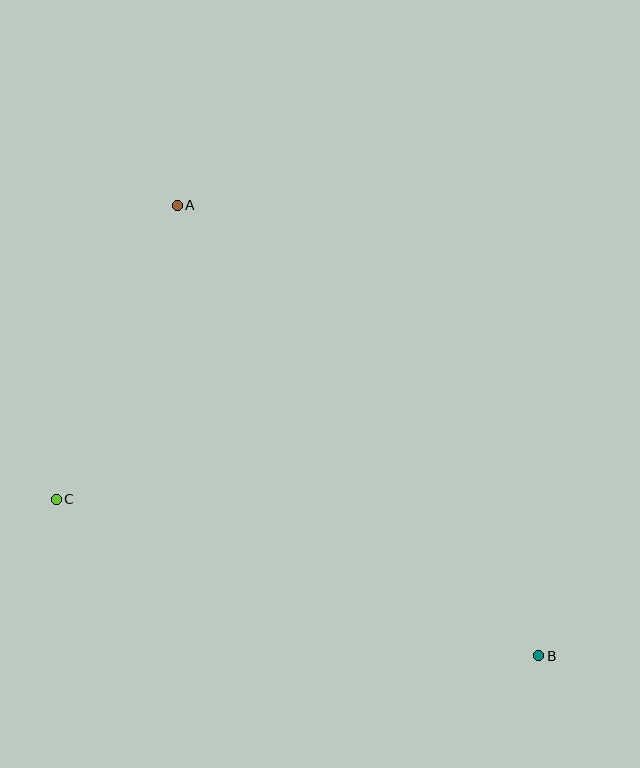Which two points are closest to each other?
Points A and C are closest to each other.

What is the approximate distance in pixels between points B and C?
The distance between B and C is approximately 507 pixels.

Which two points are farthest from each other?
Points A and B are farthest from each other.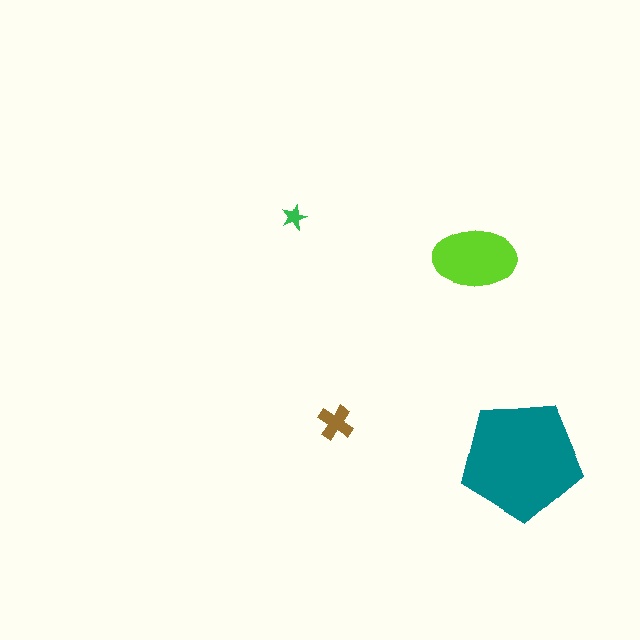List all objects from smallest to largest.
The green star, the brown cross, the lime ellipse, the teal pentagon.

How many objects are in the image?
There are 4 objects in the image.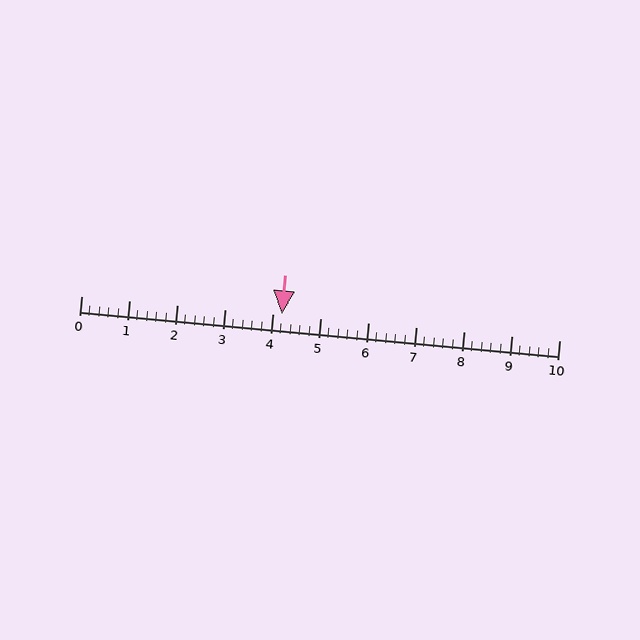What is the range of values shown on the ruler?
The ruler shows values from 0 to 10.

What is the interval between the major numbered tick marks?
The major tick marks are spaced 1 units apart.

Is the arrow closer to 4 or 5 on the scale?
The arrow is closer to 4.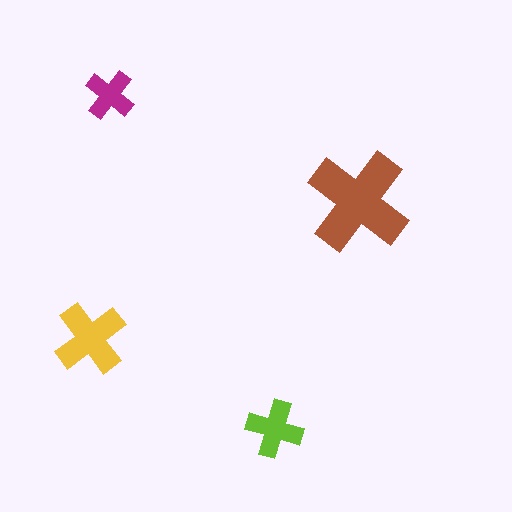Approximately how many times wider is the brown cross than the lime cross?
About 2 times wider.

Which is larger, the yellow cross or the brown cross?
The brown one.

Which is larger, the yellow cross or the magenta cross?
The yellow one.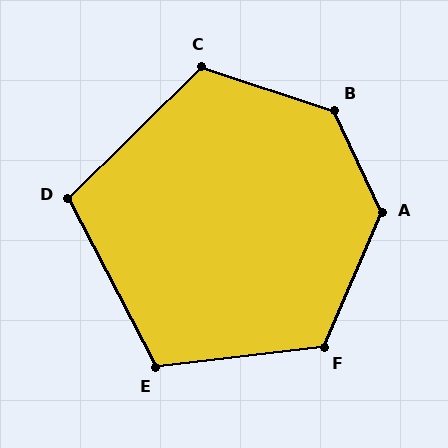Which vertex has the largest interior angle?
B, at approximately 133 degrees.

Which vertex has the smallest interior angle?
D, at approximately 107 degrees.